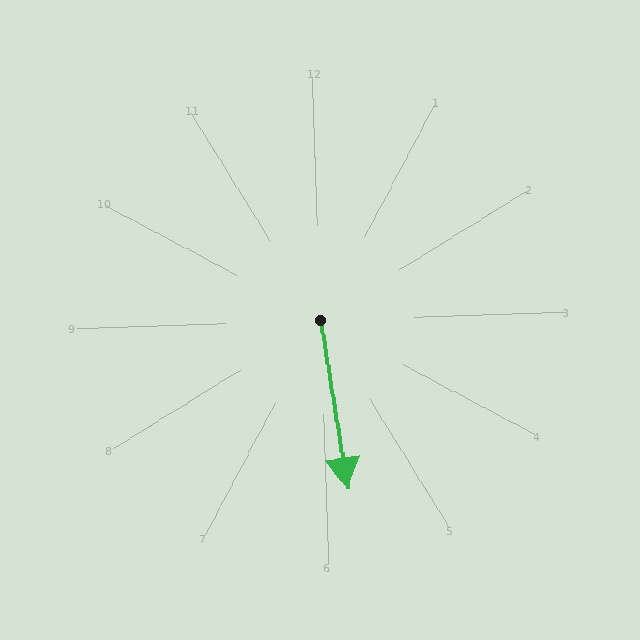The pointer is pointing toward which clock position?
Roughly 6 o'clock.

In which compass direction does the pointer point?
South.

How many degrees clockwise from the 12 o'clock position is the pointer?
Approximately 173 degrees.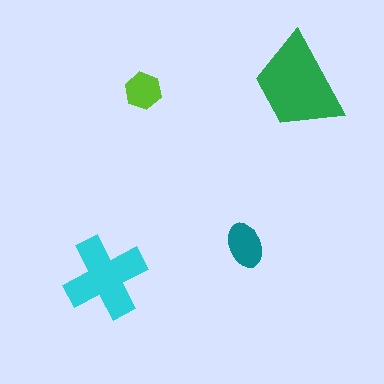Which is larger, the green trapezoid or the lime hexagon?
The green trapezoid.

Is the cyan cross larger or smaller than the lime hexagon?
Larger.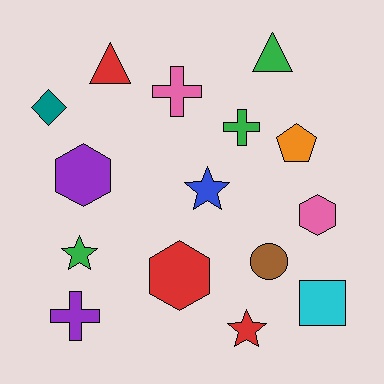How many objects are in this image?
There are 15 objects.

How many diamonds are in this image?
There is 1 diamond.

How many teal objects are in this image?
There is 1 teal object.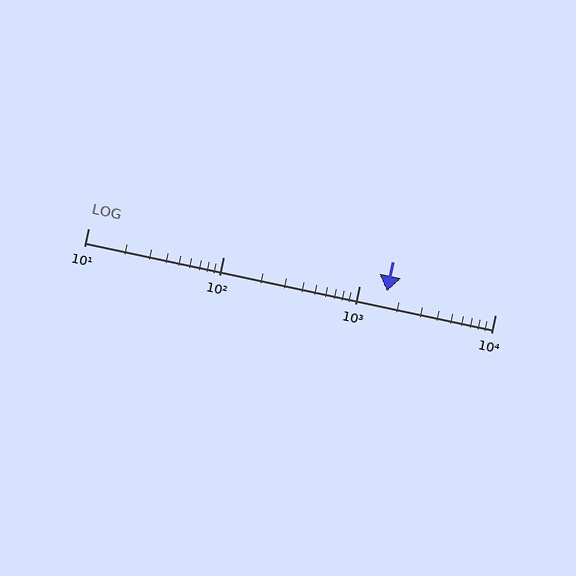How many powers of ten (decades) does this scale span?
The scale spans 3 decades, from 10 to 10000.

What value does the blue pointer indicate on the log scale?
The pointer indicates approximately 1600.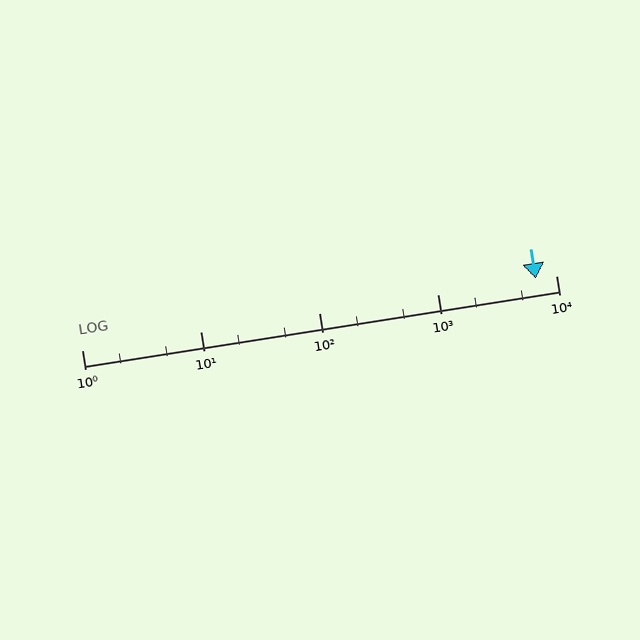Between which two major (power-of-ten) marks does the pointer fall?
The pointer is between 1000 and 10000.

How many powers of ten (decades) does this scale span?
The scale spans 4 decades, from 1 to 10000.